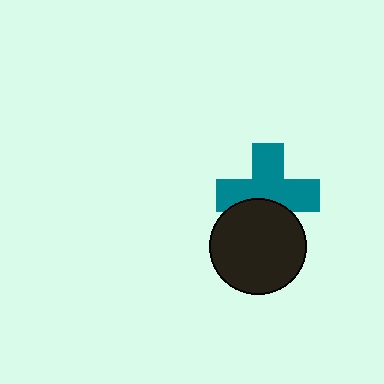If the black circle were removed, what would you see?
You would see the complete teal cross.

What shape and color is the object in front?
The object in front is a black circle.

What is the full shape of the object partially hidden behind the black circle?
The partially hidden object is a teal cross.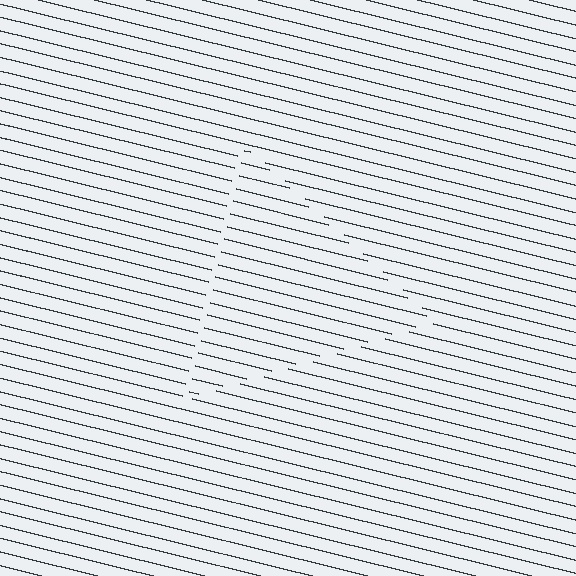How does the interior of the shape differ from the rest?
The interior of the shape contains the same grating, shifted by half a period — the contour is defined by the phase discontinuity where line-ends from the inner and outer gratings abut.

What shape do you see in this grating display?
An illusory triangle. The interior of the shape contains the same grating, shifted by half a period — the contour is defined by the phase discontinuity where line-ends from the inner and outer gratings abut.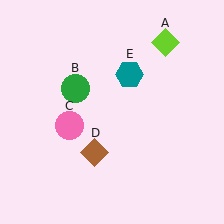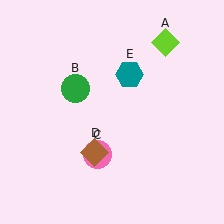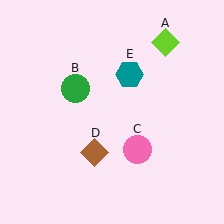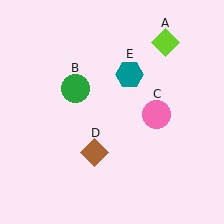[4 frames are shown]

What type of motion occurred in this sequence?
The pink circle (object C) rotated counterclockwise around the center of the scene.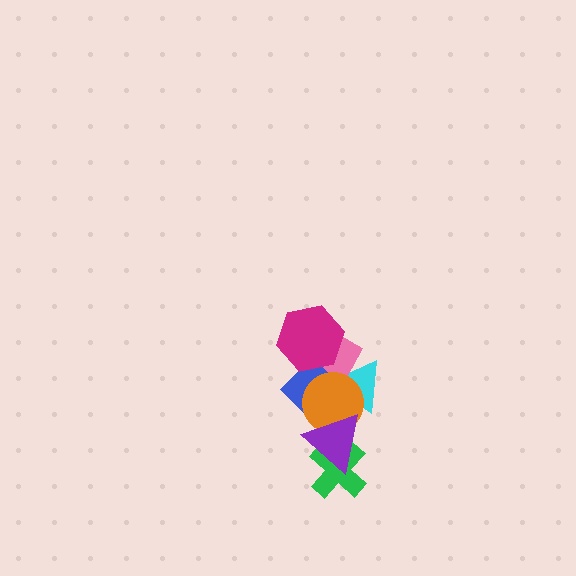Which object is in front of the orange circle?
The purple triangle is in front of the orange circle.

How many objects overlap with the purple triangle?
3 objects overlap with the purple triangle.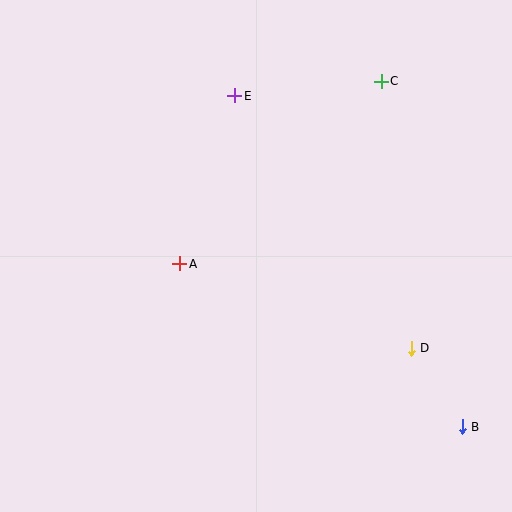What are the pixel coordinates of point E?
Point E is at (235, 96).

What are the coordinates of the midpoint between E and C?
The midpoint between E and C is at (308, 89).